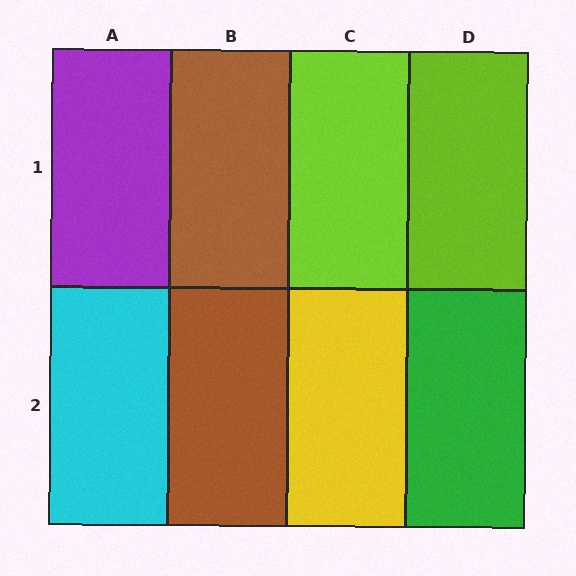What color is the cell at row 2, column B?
Brown.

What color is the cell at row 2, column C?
Yellow.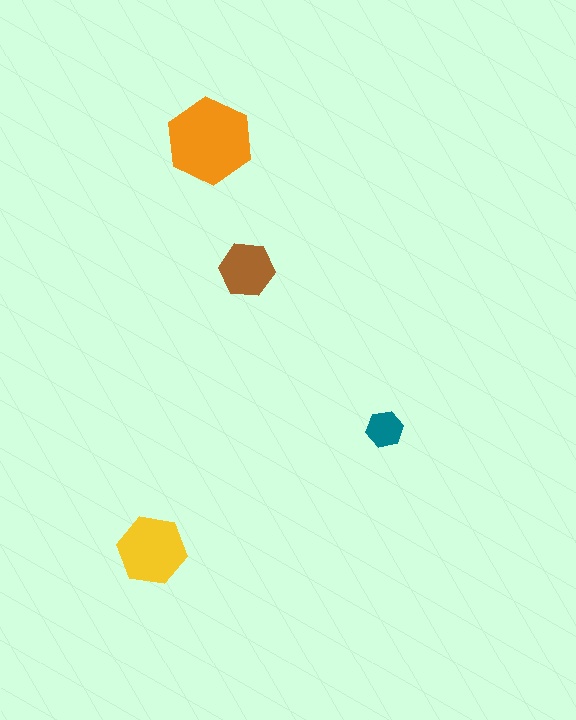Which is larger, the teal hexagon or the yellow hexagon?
The yellow one.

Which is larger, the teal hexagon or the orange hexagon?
The orange one.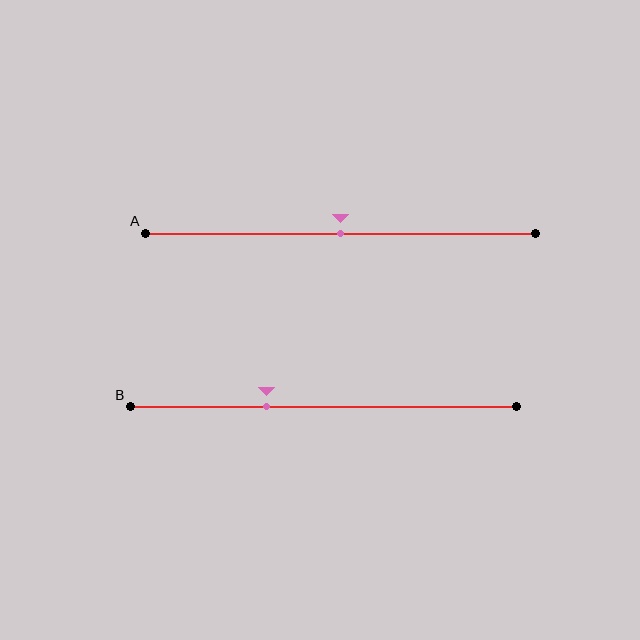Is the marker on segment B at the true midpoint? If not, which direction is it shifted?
No, the marker on segment B is shifted to the left by about 15% of the segment length.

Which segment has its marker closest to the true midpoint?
Segment A has its marker closest to the true midpoint.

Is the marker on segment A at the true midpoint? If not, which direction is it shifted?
Yes, the marker on segment A is at the true midpoint.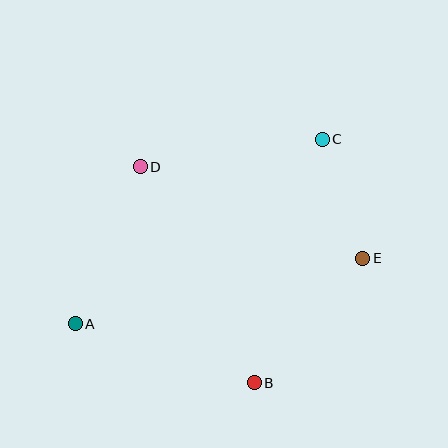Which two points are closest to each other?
Points C and E are closest to each other.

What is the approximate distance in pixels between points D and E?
The distance between D and E is approximately 240 pixels.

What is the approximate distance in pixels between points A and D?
The distance between A and D is approximately 170 pixels.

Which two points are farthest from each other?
Points A and C are farthest from each other.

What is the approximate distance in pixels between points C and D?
The distance between C and D is approximately 184 pixels.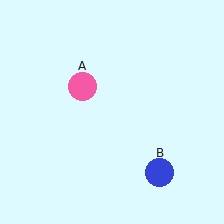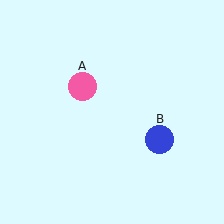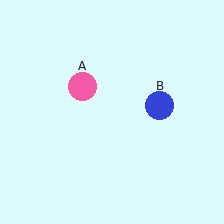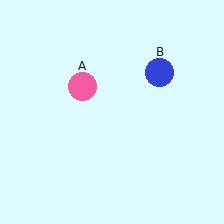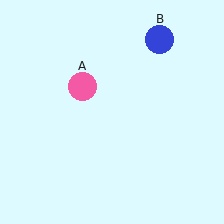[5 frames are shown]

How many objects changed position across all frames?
1 object changed position: blue circle (object B).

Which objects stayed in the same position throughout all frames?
Pink circle (object A) remained stationary.